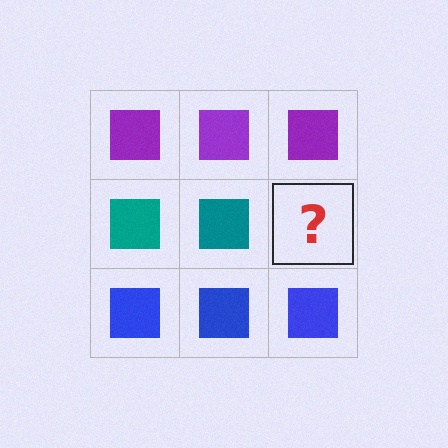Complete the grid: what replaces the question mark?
The question mark should be replaced with a teal square.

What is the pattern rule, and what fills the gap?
The rule is that each row has a consistent color. The gap should be filled with a teal square.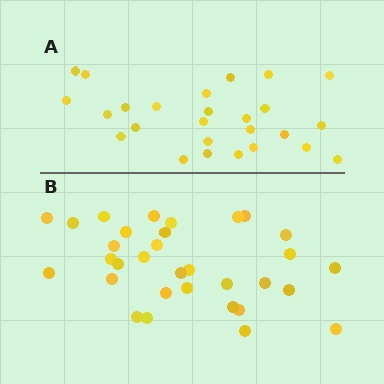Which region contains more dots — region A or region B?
Region B (the bottom region) has more dots.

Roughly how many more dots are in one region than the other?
Region B has about 6 more dots than region A.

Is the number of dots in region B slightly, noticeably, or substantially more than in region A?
Region B has only slightly more — the two regions are fairly close. The ratio is roughly 1.2 to 1.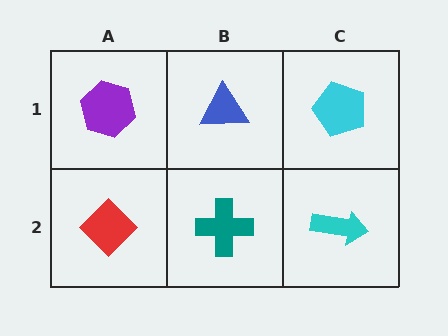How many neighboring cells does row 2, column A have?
2.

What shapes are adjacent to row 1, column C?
A cyan arrow (row 2, column C), a blue triangle (row 1, column B).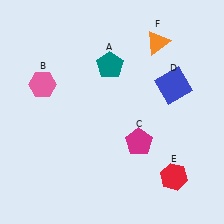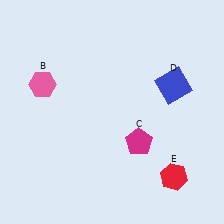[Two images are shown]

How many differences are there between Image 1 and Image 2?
There are 2 differences between the two images.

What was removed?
The orange triangle (F), the teal pentagon (A) were removed in Image 2.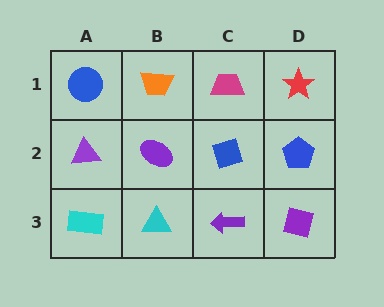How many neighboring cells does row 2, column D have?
3.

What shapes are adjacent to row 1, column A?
A purple triangle (row 2, column A), an orange trapezoid (row 1, column B).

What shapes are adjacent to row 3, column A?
A purple triangle (row 2, column A), a cyan triangle (row 3, column B).